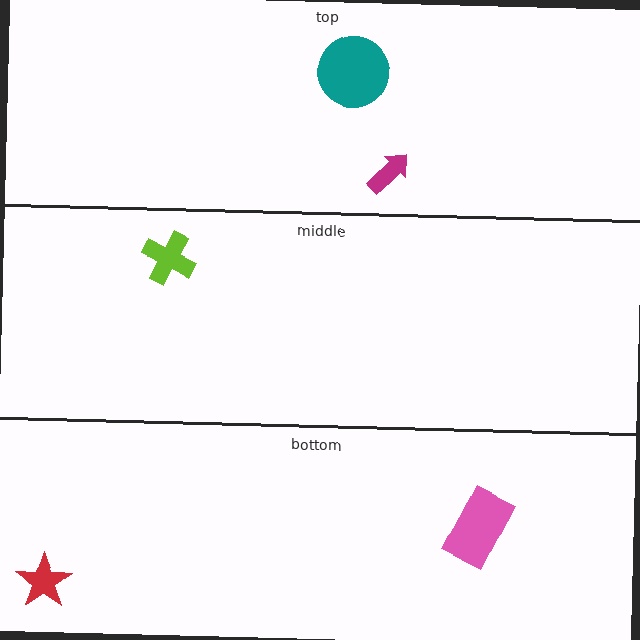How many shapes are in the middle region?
1.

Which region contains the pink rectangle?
The bottom region.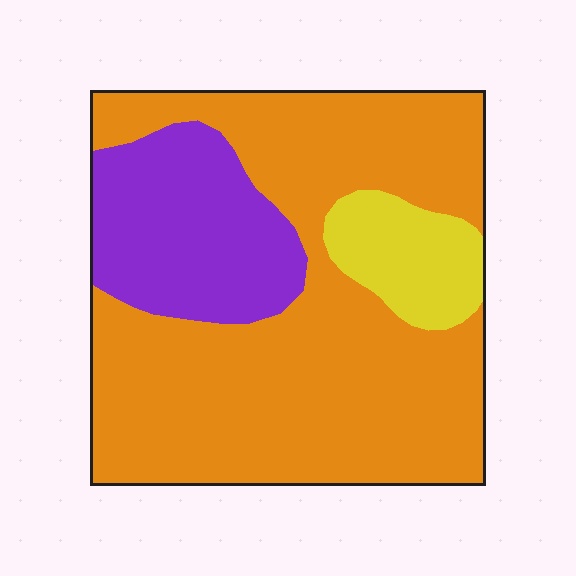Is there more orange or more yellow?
Orange.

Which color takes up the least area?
Yellow, at roughly 10%.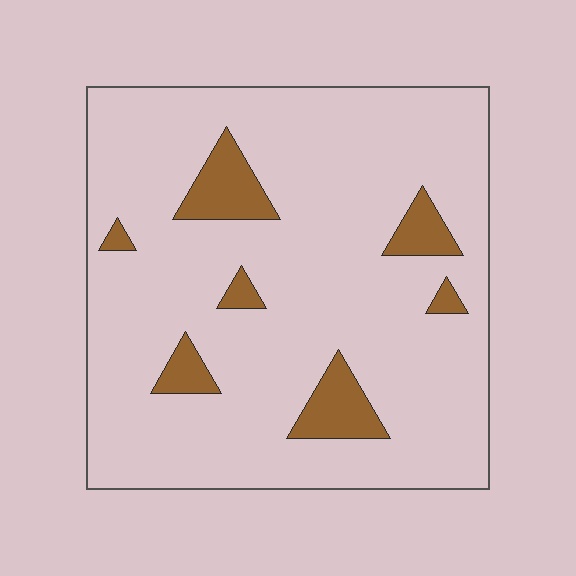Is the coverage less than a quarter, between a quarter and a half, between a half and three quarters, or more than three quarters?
Less than a quarter.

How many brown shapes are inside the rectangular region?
7.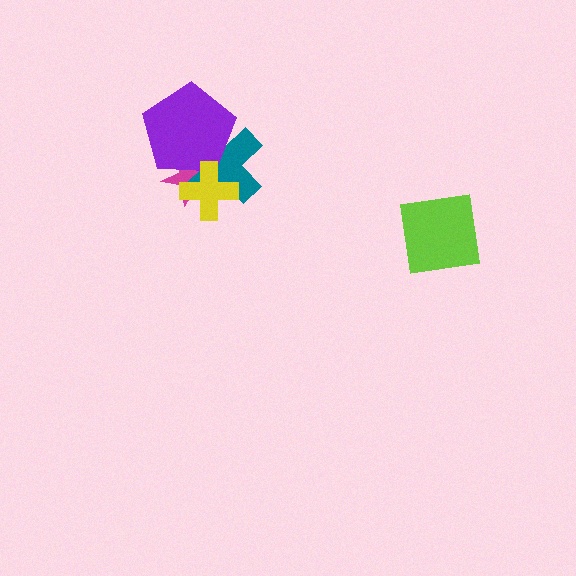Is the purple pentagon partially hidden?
Yes, it is partially covered by another shape.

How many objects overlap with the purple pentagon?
3 objects overlap with the purple pentagon.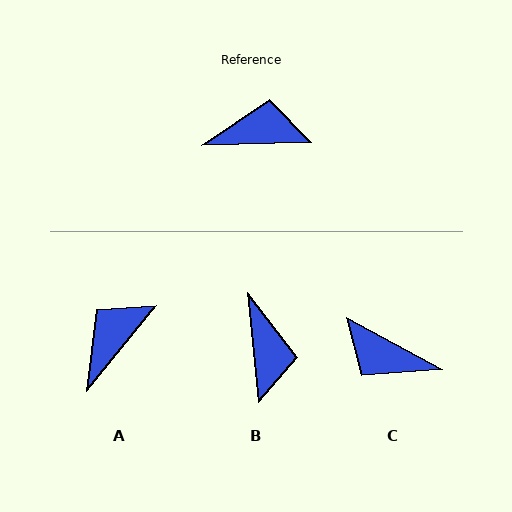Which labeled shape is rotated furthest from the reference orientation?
C, about 150 degrees away.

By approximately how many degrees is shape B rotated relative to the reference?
Approximately 86 degrees clockwise.